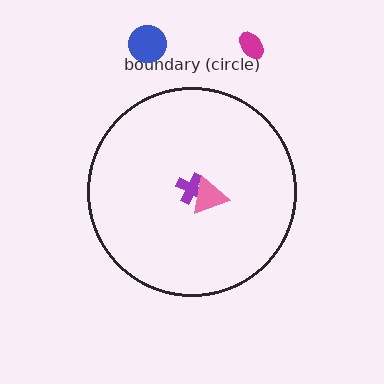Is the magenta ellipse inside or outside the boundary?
Outside.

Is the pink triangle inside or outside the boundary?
Inside.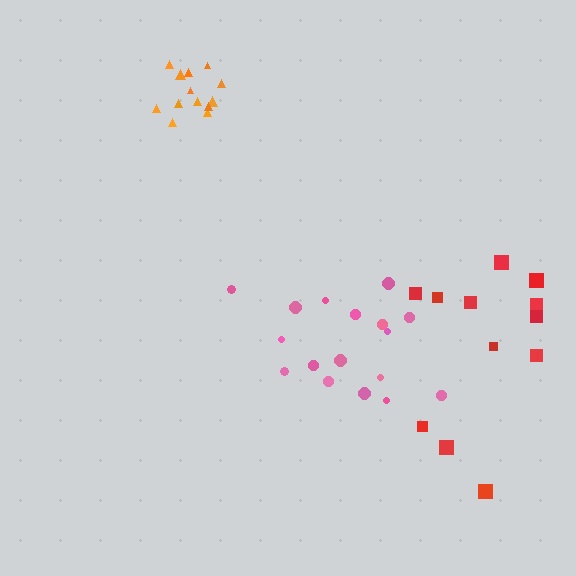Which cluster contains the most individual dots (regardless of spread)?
Pink (17).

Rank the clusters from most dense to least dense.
orange, pink, red.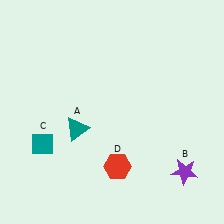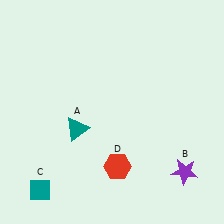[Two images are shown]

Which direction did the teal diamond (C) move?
The teal diamond (C) moved down.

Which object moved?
The teal diamond (C) moved down.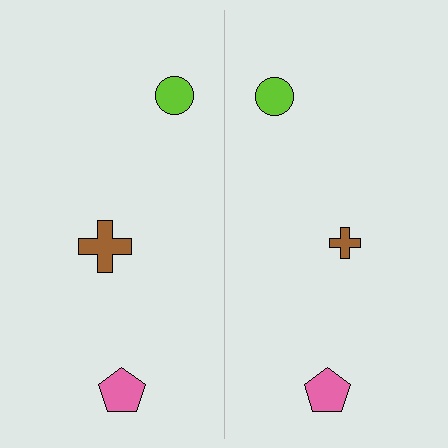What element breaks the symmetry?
The brown cross on the right side has a different size than its mirror counterpart.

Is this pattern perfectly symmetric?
No, the pattern is not perfectly symmetric. The brown cross on the right side has a different size than its mirror counterpart.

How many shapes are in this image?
There are 6 shapes in this image.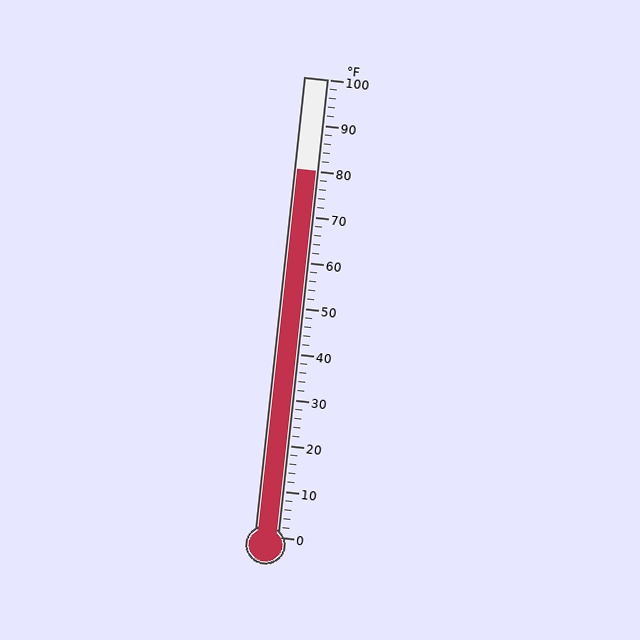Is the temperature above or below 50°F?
The temperature is above 50°F.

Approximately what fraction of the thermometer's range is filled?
The thermometer is filled to approximately 80% of its range.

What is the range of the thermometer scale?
The thermometer scale ranges from 0°F to 100°F.